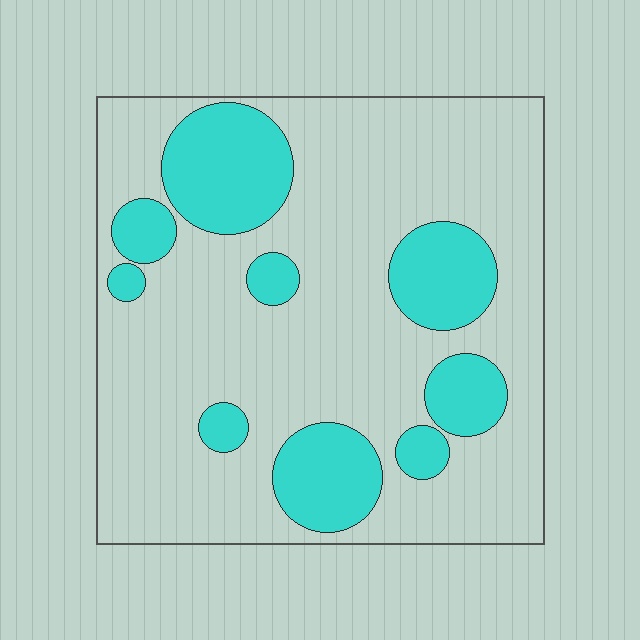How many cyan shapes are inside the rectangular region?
9.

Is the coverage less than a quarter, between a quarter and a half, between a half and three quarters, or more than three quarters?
Less than a quarter.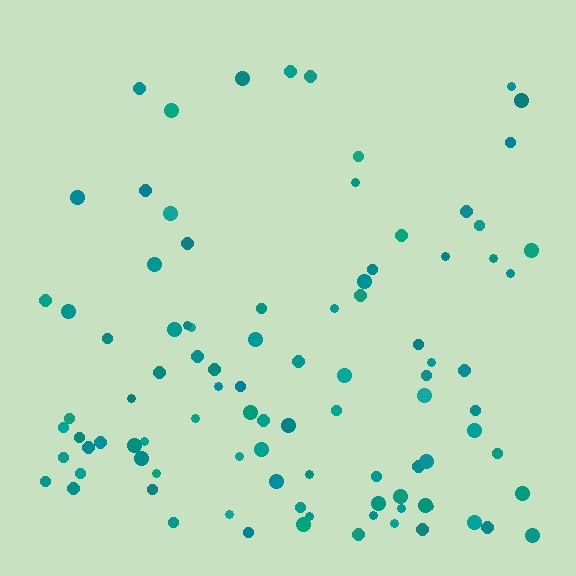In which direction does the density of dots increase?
From top to bottom, with the bottom side densest.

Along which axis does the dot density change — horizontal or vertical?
Vertical.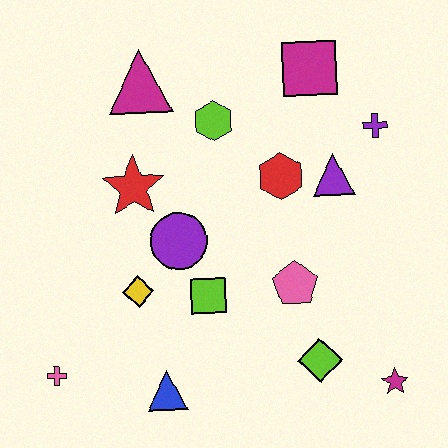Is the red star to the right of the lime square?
No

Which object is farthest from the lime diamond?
The magenta triangle is farthest from the lime diamond.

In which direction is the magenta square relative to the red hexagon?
The magenta square is above the red hexagon.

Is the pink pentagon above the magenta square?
No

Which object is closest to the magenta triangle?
The lime hexagon is closest to the magenta triangle.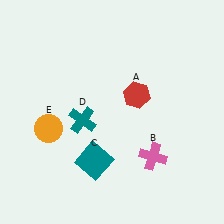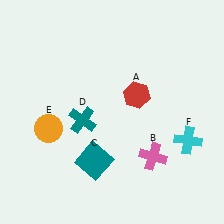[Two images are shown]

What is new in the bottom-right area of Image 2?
A cyan cross (F) was added in the bottom-right area of Image 2.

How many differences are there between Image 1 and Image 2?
There is 1 difference between the two images.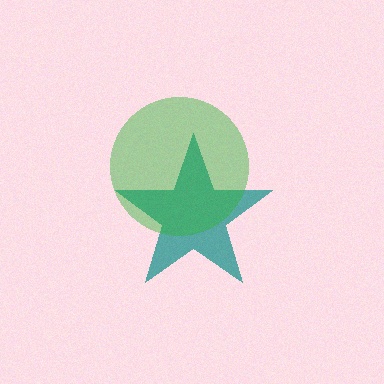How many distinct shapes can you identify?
There are 2 distinct shapes: a teal star, a green circle.